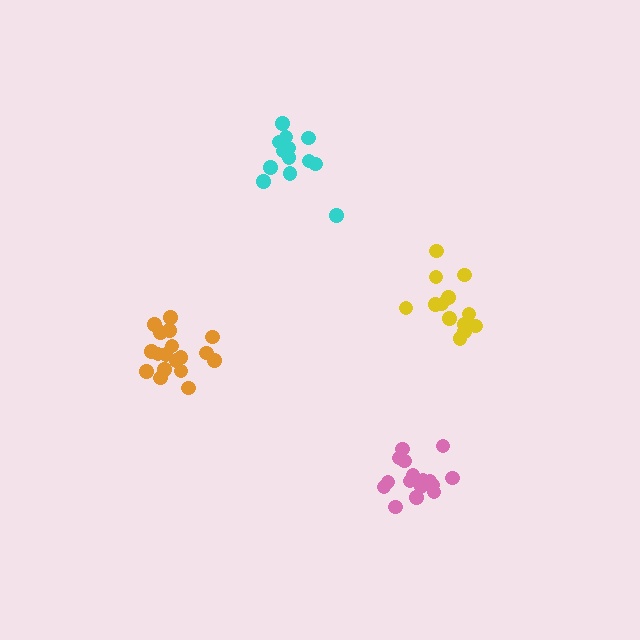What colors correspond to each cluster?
The clusters are colored: orange, pink, cyan, yellow.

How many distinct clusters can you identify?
There are 4 distinct clusters.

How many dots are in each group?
Group 1: 18 dots, Group 2: 17 dots, Group 3: 13 dots, Group 4: 13 dots (61 total).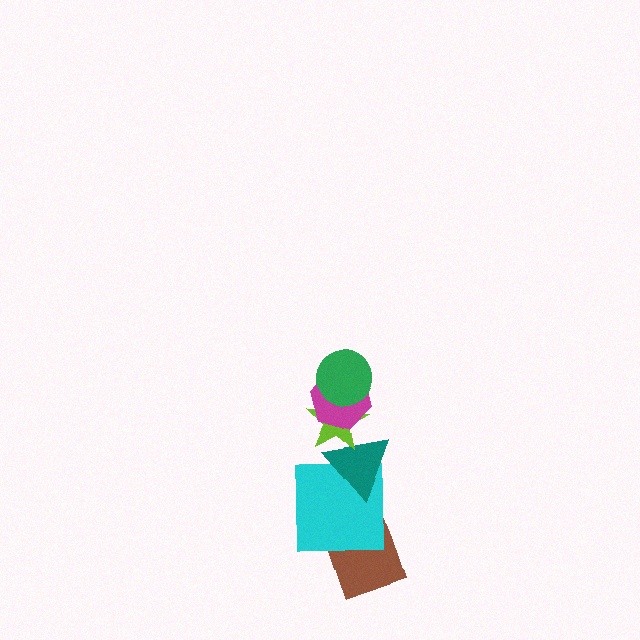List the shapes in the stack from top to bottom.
From top to bottom: the green circle, the magenta hexagon, the lime star, the teal triangle, the cyan square, the brown diamond.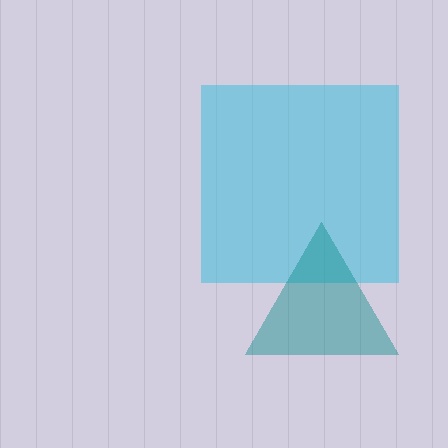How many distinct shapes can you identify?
There are 2 distinct shapes: a cyan square, a teal triangle.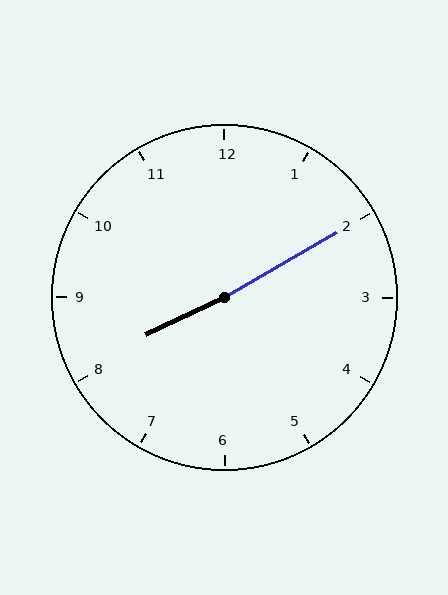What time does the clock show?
8:10.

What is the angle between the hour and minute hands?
Approximately 175 degrees.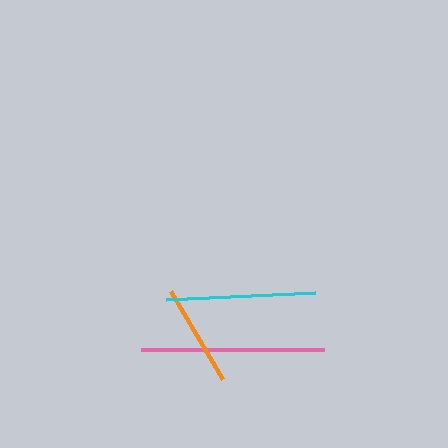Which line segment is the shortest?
The orange line is the shortest at approximately 102 pixels.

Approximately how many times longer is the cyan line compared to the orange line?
The cyan line is approximately 1.5 times the length of the orange line.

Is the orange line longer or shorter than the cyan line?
The cyan line is longer than the orange line.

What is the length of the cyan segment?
The cyan segment is approximately 150 pixels long.